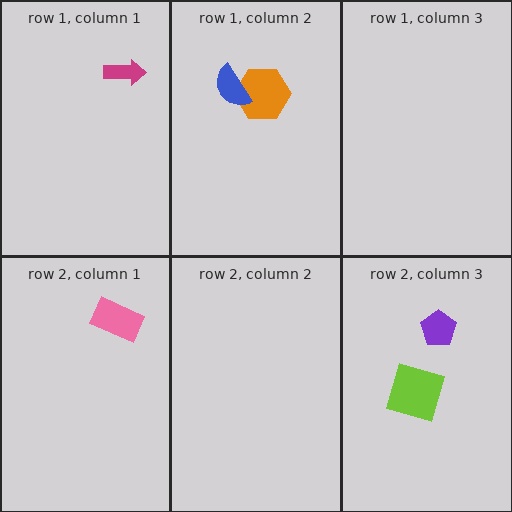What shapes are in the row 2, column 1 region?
The pink rectangle.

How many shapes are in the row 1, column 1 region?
1.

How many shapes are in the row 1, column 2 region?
2.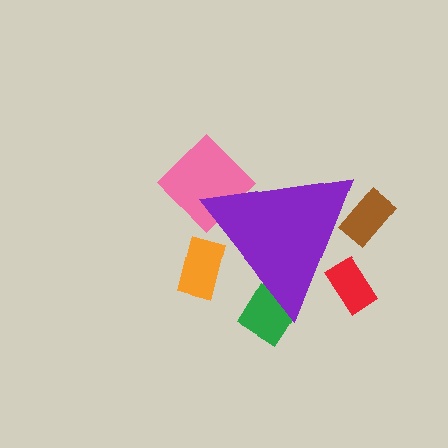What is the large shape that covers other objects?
A purple triangle.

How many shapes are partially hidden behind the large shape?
5 shapes are partially hidden.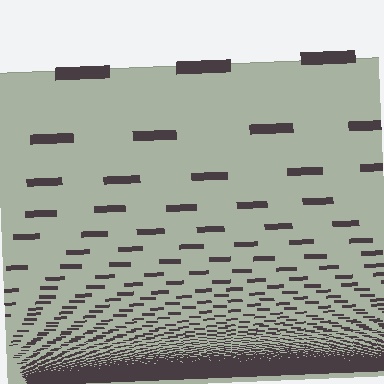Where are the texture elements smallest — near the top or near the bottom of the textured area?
Near the bottom.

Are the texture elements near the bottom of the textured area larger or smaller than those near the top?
Smaller. The gradient is inverted — elements near the bottom are smaller and denser.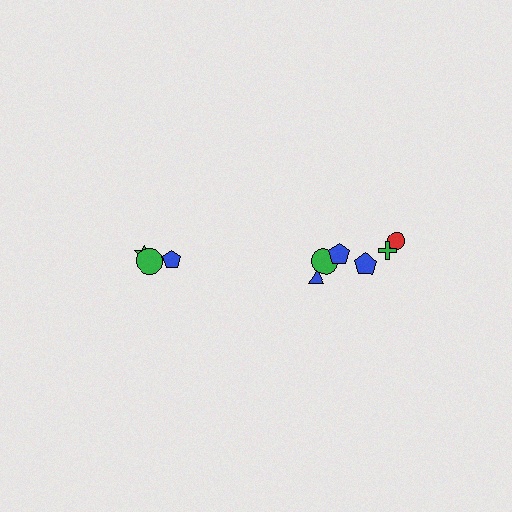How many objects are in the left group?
There are 3 objects.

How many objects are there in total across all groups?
There are 9 objects.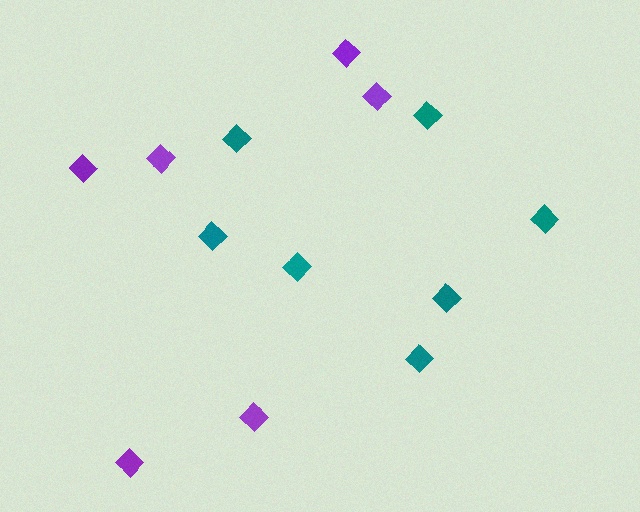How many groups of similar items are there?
There are 2 groups: one group of teal diamonds (7) and one group of purple diamonds (6).